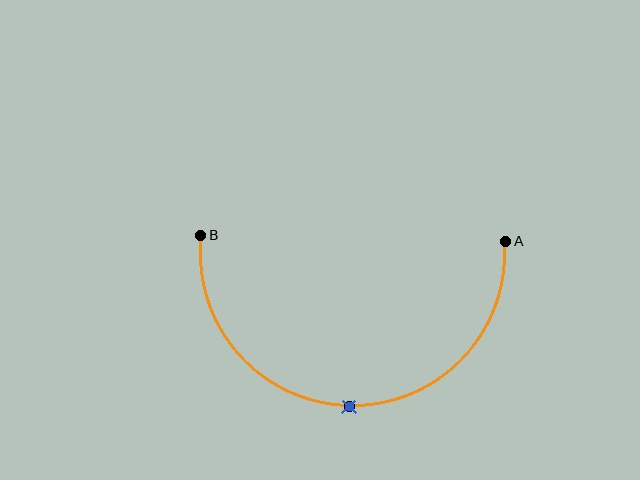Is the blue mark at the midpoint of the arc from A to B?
Yes. The blue mark lies on the arc at equal arc-length from both A and B — it is the arc midpoint.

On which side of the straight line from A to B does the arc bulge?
The arc bulges below the straight line connecting A and B.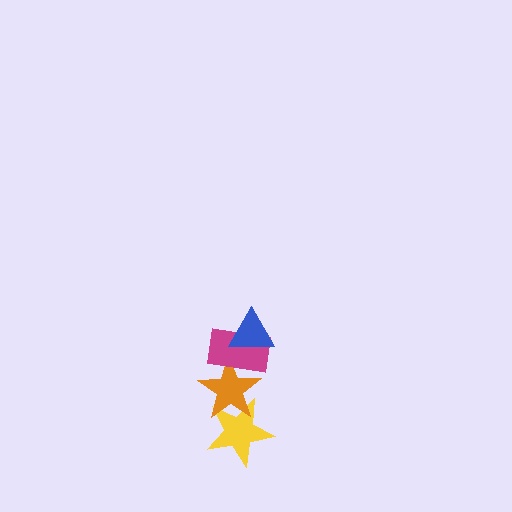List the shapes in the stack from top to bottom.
From top to bottom: the blue triangle, the magenta rectangle, the orange star, the yellow star.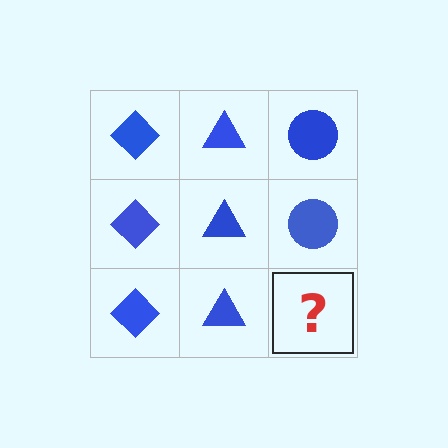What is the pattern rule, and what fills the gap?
The rule is that each column has a consistent shape. The gap should be filled with a blue circle.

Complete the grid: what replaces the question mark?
The question mark should be replaced with a blue circle.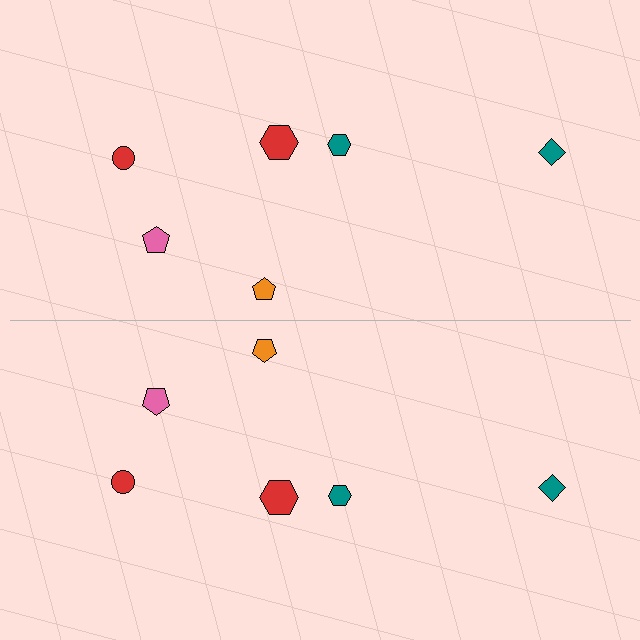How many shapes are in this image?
There are 12 shapes in this image.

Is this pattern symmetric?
Yes, this pattern has bilateral (reflection) symmetry.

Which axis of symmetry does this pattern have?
The pattern has a horizontal axis of symmetry running through the center of the image.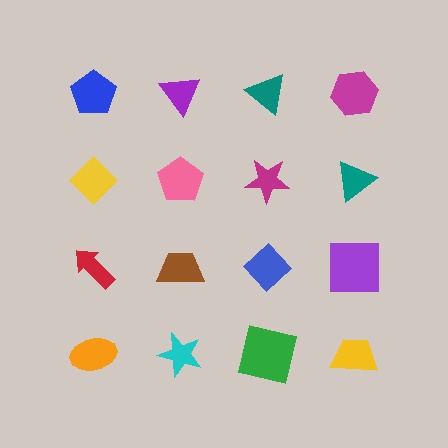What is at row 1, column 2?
A purple triangle.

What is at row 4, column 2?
A cyan star.